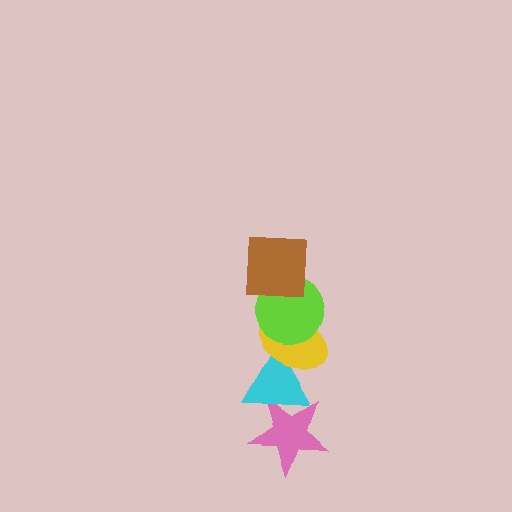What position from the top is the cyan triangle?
The cyan triangle is 4th from the top.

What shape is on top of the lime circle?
The brown square is on top of the lime circle.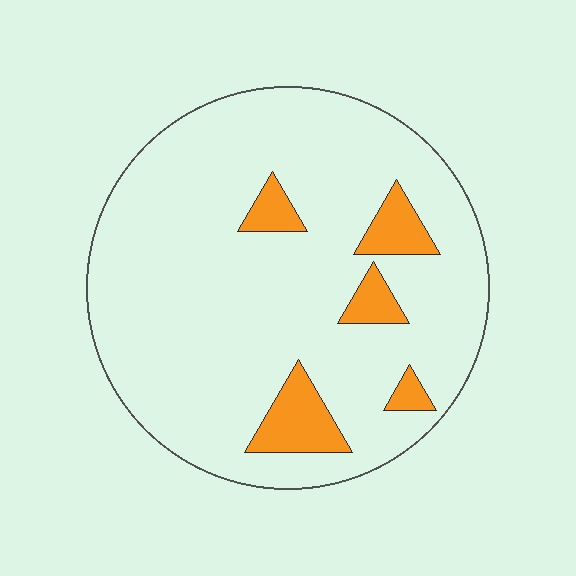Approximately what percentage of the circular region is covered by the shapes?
Approximately 10%.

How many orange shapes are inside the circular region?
5.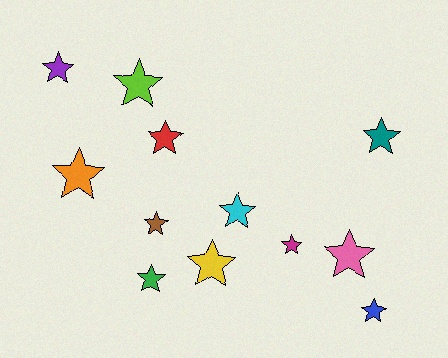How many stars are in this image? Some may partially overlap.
There are 12 stars.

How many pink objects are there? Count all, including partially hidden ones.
There is 1 pink object.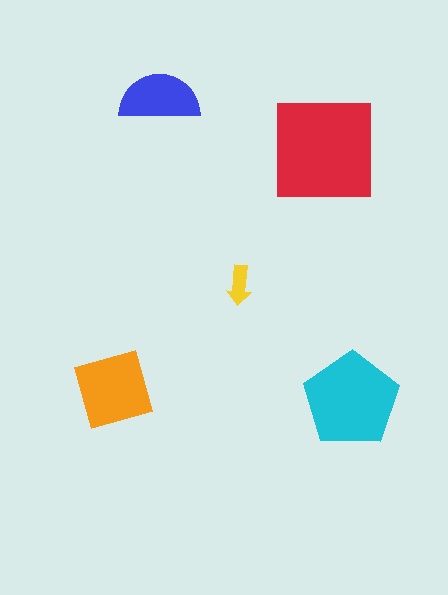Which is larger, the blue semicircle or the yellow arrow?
The blue semicircle.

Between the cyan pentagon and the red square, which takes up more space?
The red square.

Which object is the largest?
The red square.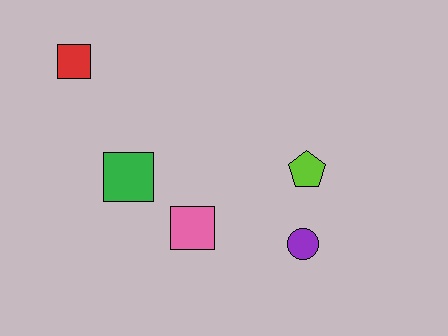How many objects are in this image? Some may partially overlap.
There are 5 objects.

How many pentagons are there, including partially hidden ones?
There is 1 pentagon.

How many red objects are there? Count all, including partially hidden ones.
There is 1 red object.